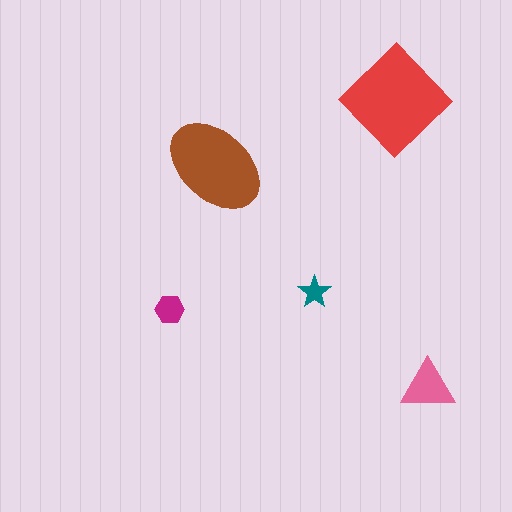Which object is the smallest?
The teal star.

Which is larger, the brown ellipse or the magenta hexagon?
The brown ellipse.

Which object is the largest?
The red diamond.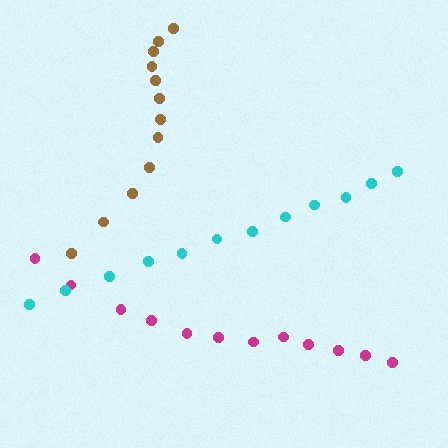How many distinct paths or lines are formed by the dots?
There are 3 distinct paths.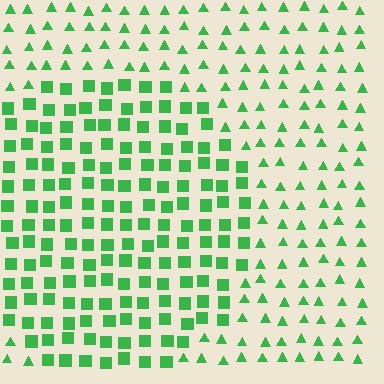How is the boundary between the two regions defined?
The boundary is defined by a change in element shape: squares inside vs. triangles outside. All elements share the same color and spacing.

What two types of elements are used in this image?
The image uses squares inside the circle region and triangles outside it.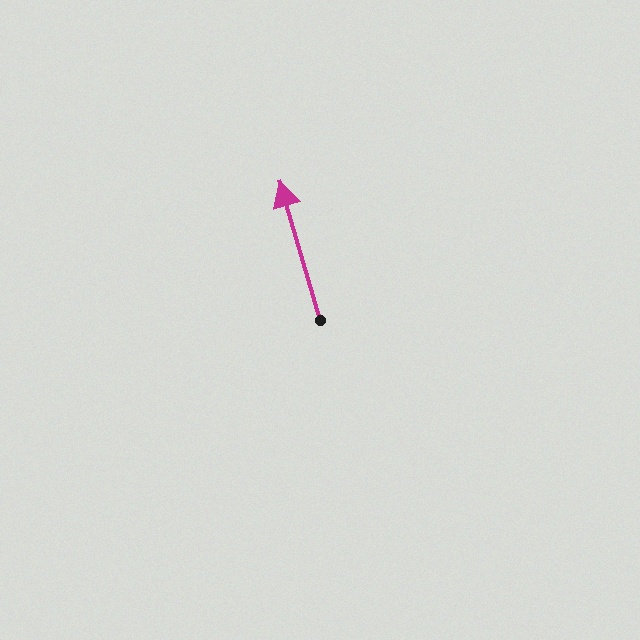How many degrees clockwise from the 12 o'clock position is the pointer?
Approximately 344 degrees.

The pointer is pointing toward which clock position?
Roughly 11 o'clock.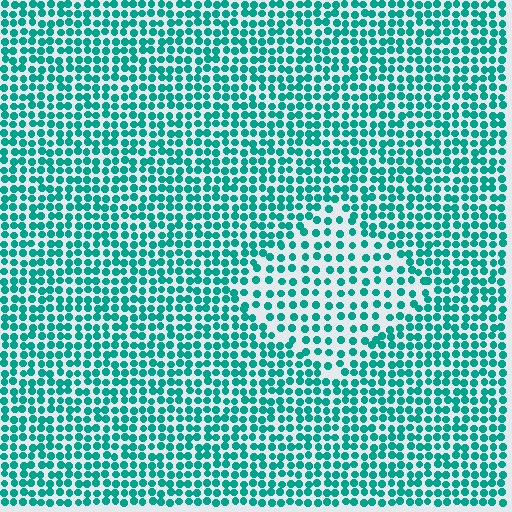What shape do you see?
I see a diamond.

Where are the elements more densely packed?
The elements are more densely packed outside the diamond boundary.